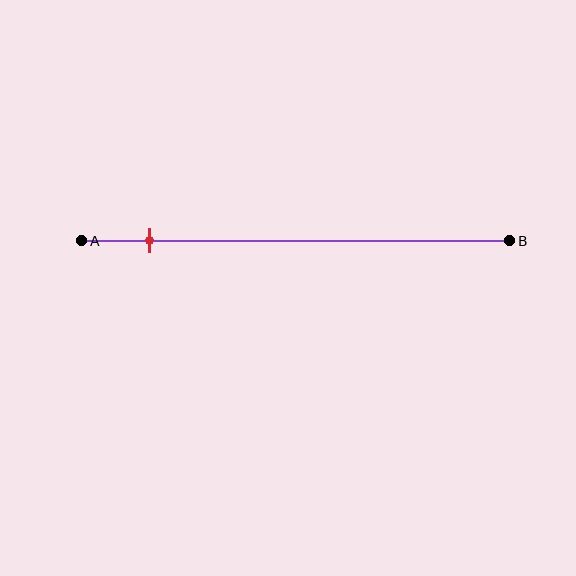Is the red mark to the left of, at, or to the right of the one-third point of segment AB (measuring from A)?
The red mark is to the left of the one-third point of segment AB.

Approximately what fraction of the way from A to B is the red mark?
The red mark is approximately 15% of the way from A to B.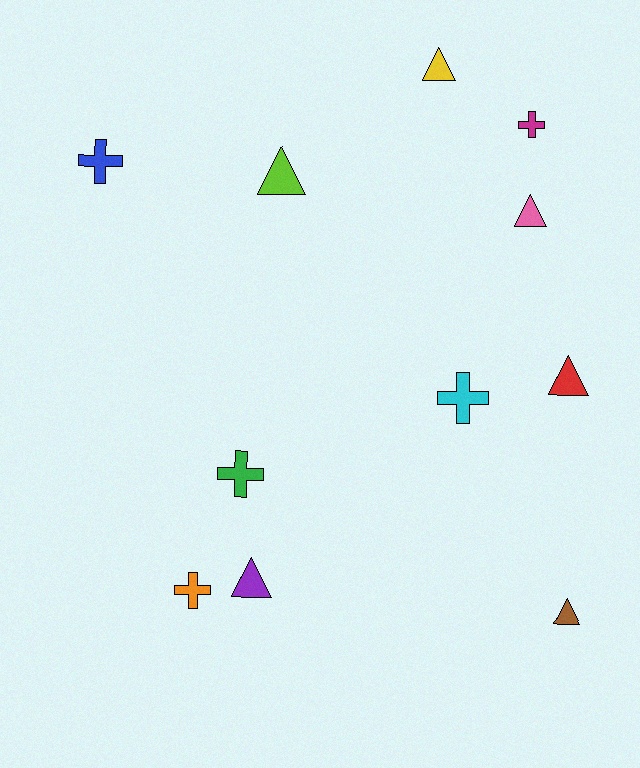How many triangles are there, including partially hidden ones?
There are 6 triangles.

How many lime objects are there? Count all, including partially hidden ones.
There is 1 lime object.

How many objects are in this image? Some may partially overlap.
There are 11 objects.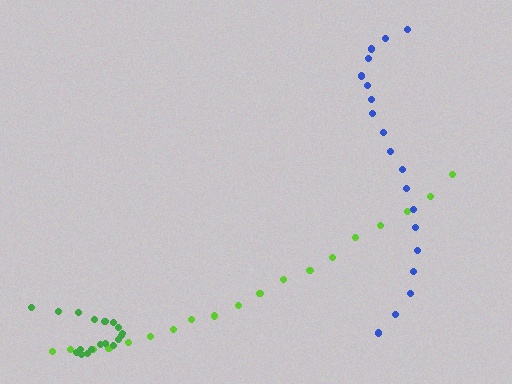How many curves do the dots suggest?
There are 3 distinct paths.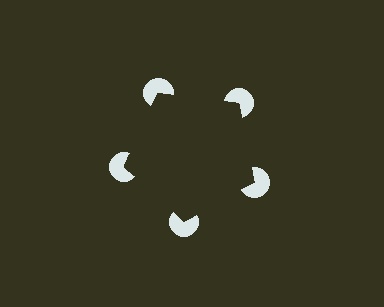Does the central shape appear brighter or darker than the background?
It typically appears slightly darker than the background, even though no actual brightness change is drawn.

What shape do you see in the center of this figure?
An illusory pentagon — its edges are inferred from the aligned wedge cuts in the pac-man discs, not physically drawn.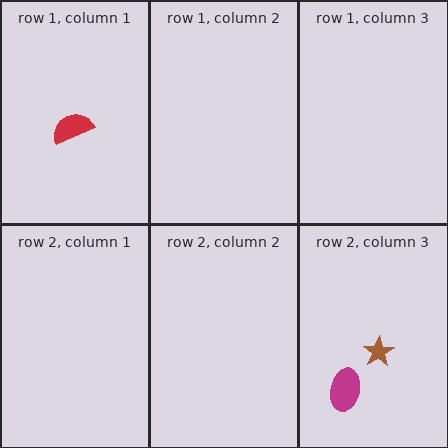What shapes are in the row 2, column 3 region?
The brown star, the magenta ellipse.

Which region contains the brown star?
The row 2, column 3 region.